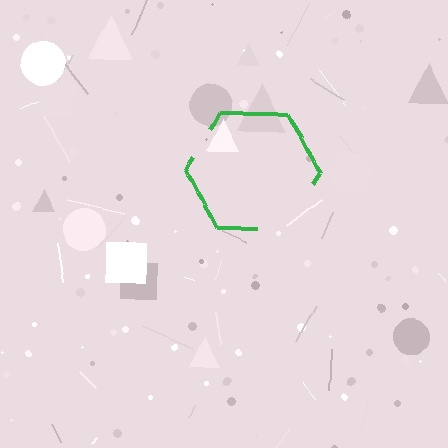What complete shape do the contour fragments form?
The contour fragments form a hexagon.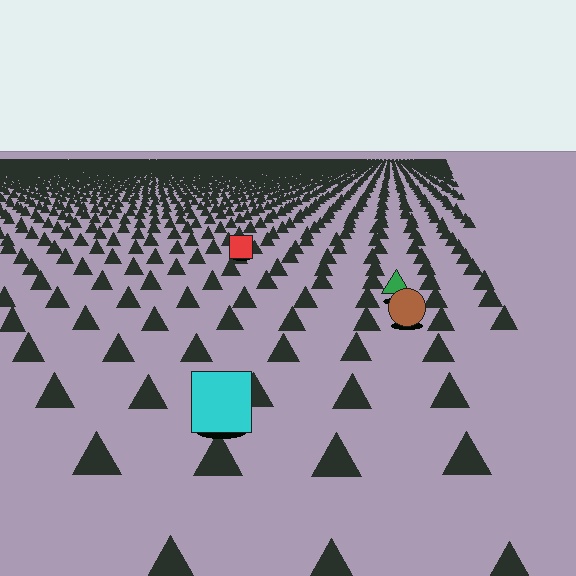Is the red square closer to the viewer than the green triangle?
No. The green triangle is closer — you can tell from the texture gradient: the ground texture is coarser near it.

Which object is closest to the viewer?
The cyan square is closest. The texture marks near it are larger and more spread out.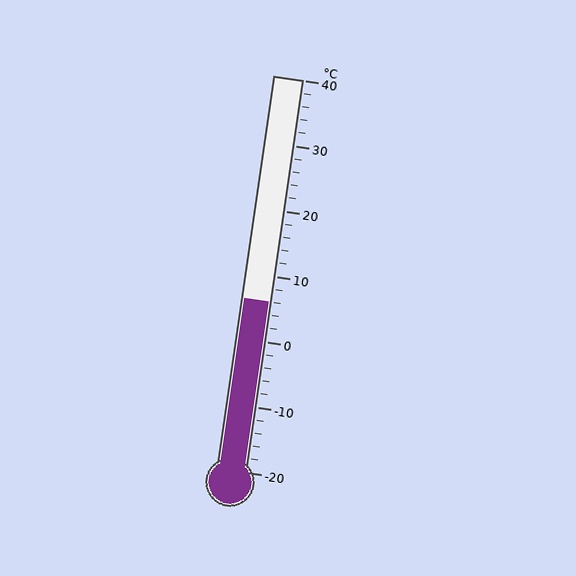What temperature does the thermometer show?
The thermometer shows approximately 6°C.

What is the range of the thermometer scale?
The thermometer scale ranges from -20°C to 40°C.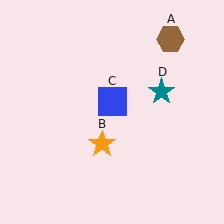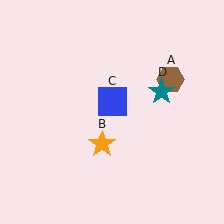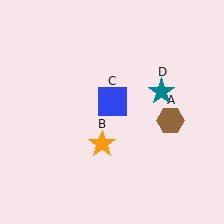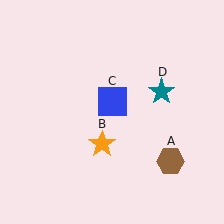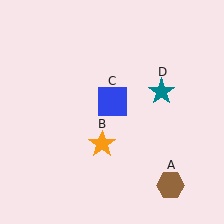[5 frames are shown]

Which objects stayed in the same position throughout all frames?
Orange star (object B) and blue square (object C) and teal star (object D) remained stationary.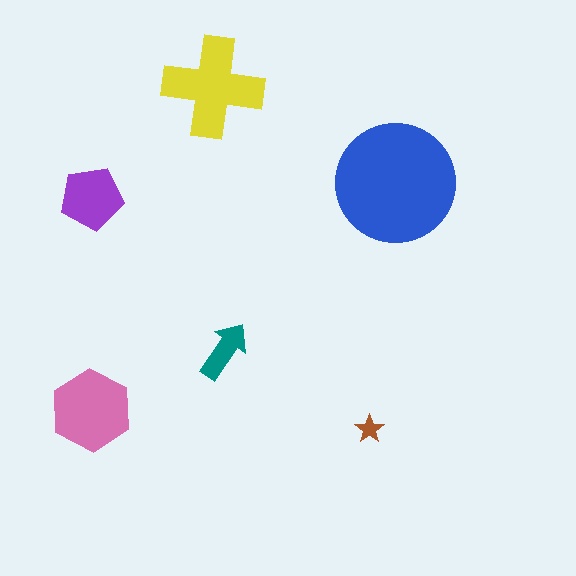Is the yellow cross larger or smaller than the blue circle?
Smaller.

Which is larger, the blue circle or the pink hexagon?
The blue circle.